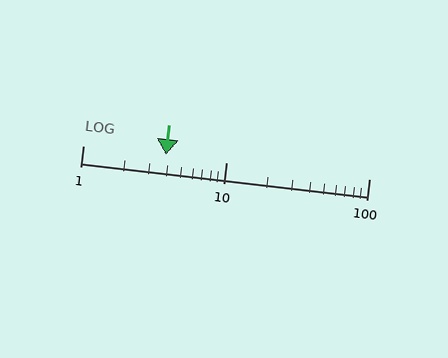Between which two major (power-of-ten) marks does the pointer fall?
The pointer is between 1 and 10.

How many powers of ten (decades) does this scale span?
The scale spans 2 decades, from 1 to 100.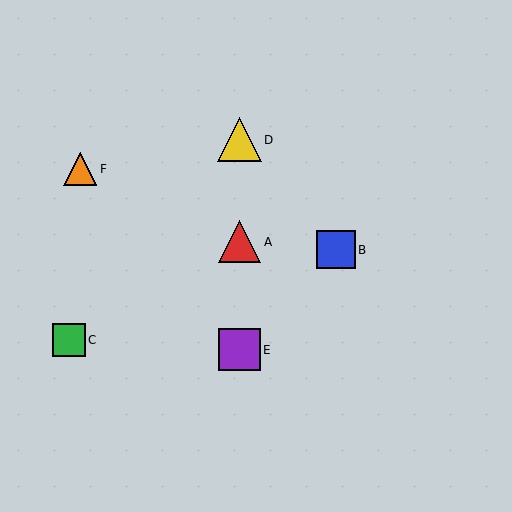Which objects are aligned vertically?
Objects A, D, E are aligned vertically.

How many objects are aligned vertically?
3 objects (A, D, E) are aligned vertically.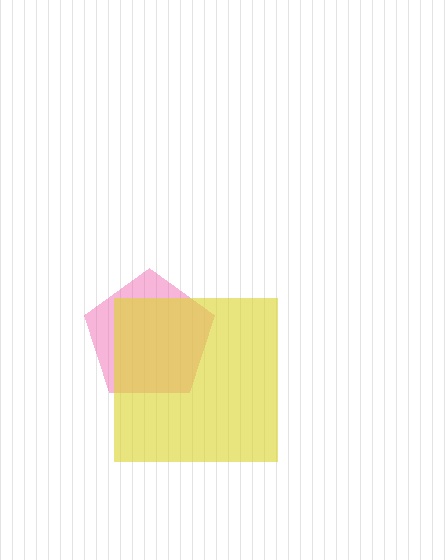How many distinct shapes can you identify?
There are 2 distinct shapes: a pink pentagon, a yellow square.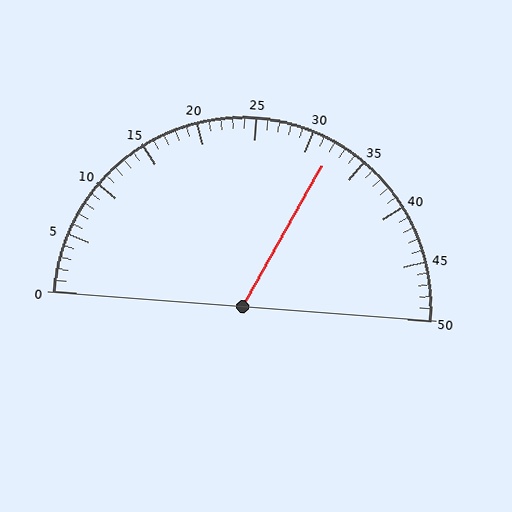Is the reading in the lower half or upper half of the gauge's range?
The reading is in the upper half of the range (0 to 50).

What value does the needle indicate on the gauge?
The needle indicates approximately 32.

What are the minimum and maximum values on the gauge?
The gauge ranges from 0 to 50.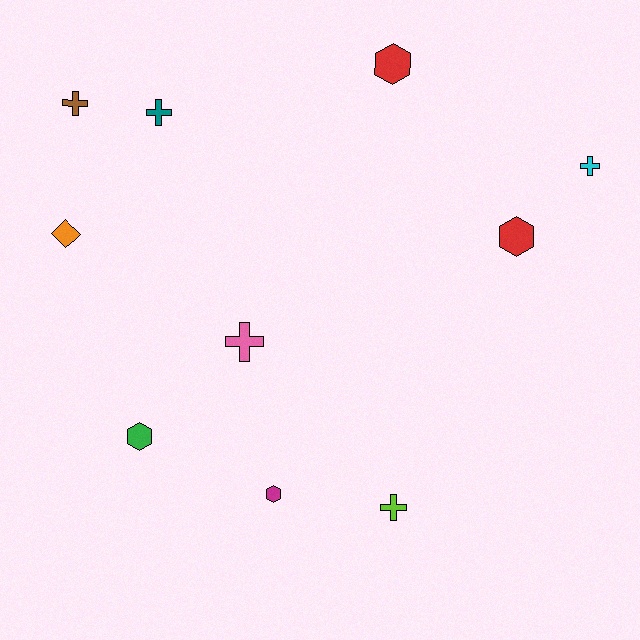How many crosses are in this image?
There are 5 crosses.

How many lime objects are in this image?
There is 1 lime object.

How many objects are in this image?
There are 10 objects.